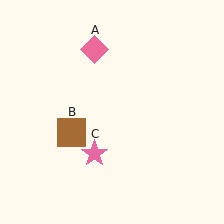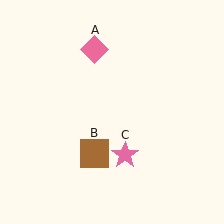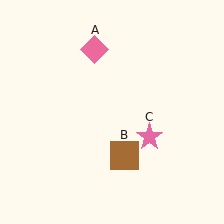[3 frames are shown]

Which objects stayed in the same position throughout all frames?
Pink diamond (object A) remained stationary.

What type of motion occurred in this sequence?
The brown square (object B), pink star (object C) rotated counterclockwise around the center of the scene.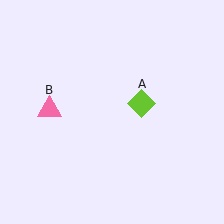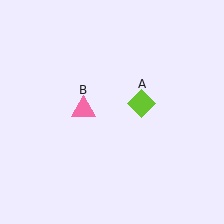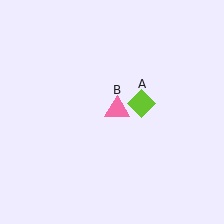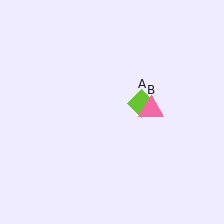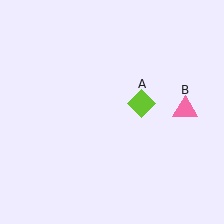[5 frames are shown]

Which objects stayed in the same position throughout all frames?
Lime diamond (object A) remained stationary.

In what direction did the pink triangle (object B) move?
The pink triangle (object B) moved right.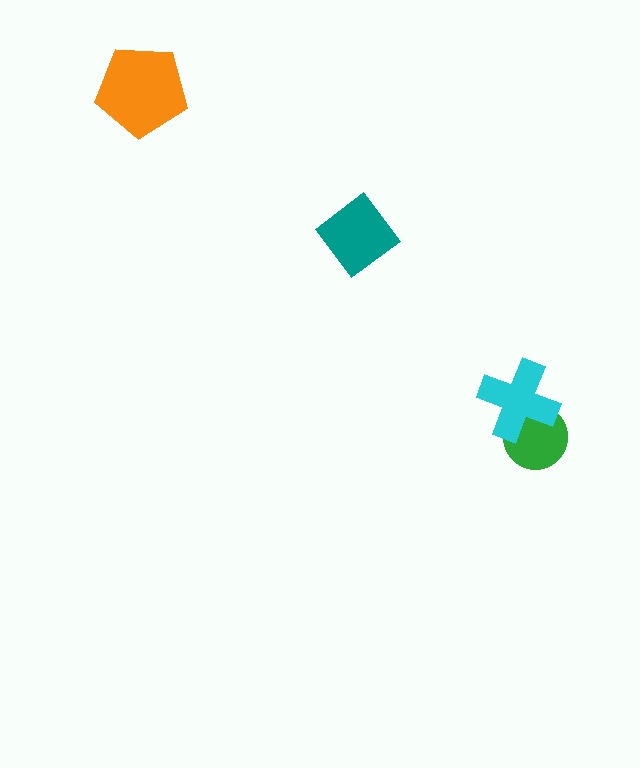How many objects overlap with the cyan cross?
1 object overlaps with the cyan cross.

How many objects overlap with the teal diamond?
0 objects overlap with the teal diamond.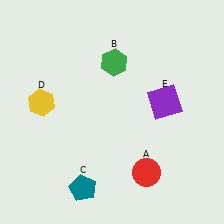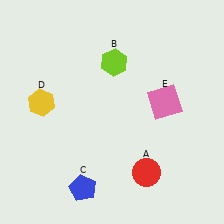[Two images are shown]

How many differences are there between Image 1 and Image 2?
There are 3 differences between the two images.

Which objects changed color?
B changed from green to lime. C changed from teal to blue. E changed from purple to pink.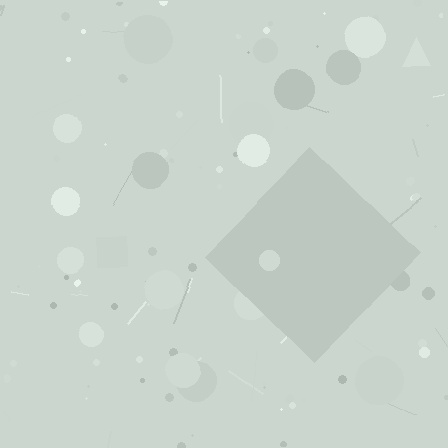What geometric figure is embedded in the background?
A diamond is embedded in the background.